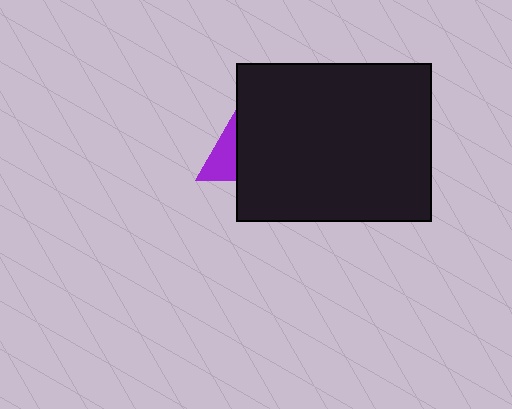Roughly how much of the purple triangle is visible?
A small part of it is visible (roughly 32%).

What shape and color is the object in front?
The object in front is a black rectangle.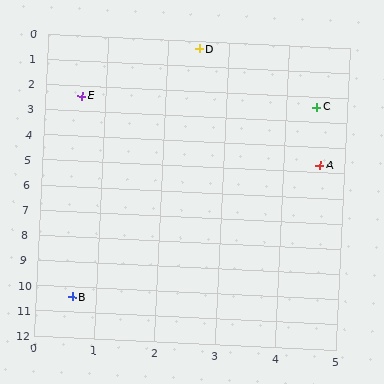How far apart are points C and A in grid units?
Points C and A are about 2.3 grid units apart.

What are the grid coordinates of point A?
Point A is at approximately (4.6, 4.7).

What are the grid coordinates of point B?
Point B is at approximately (0.6, 10.4).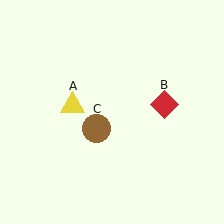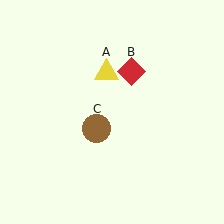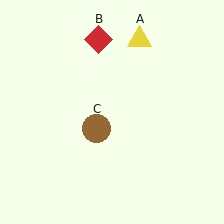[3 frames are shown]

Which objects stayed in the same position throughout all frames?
Brown circle (object C) remained stationary.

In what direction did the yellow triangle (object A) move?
The yellow triangle (object A) moved up and to the right.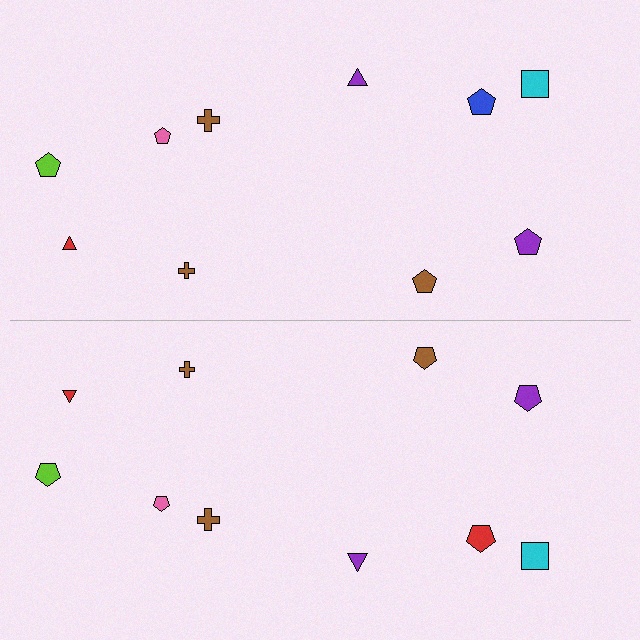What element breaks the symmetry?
The red pentagon on the bottom side breaks the symmetry — its mirror counterpart is blue.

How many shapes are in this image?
There are 20 shapes in this image.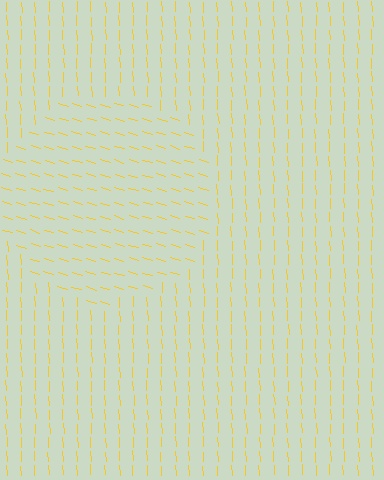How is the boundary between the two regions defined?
The boundary is defined purely by a change in line orientation (approximately 70 degrees difference). All lines are the same color and thickness.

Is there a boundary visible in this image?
Yes, there is a texture boundary formed by a change in line orientation.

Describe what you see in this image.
The image is filled with small yellow line segments. A circle region in the image has lines oriented differently from the surrounding lines, creating a visible texture boundary.